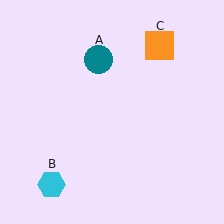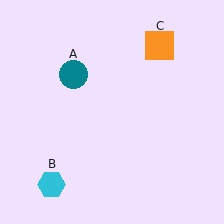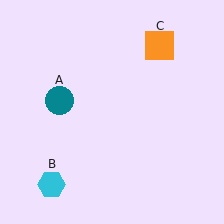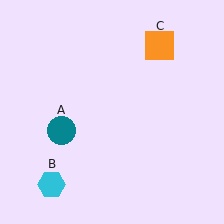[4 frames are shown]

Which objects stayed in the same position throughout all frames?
Cyan hexagon (object B) and orange square (object C) remained stationary.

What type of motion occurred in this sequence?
The teal circle (object A) rotated counterclockwise around the center of the scene.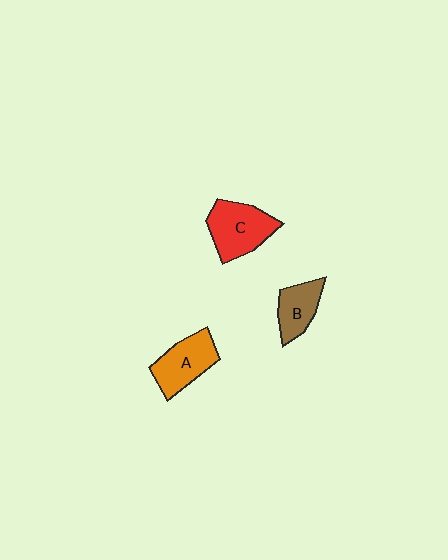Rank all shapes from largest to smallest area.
From largest to smallest: C (red), A (orange), B (brown).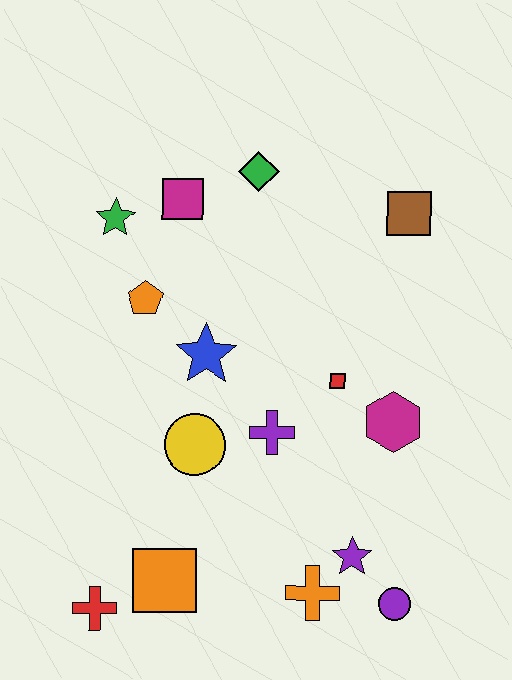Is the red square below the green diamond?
Yes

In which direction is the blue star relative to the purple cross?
The blue star is above the purple cross.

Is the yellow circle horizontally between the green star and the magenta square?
No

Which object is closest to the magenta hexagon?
The red square is closest to the magenta hexagon.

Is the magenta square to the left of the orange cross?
Yes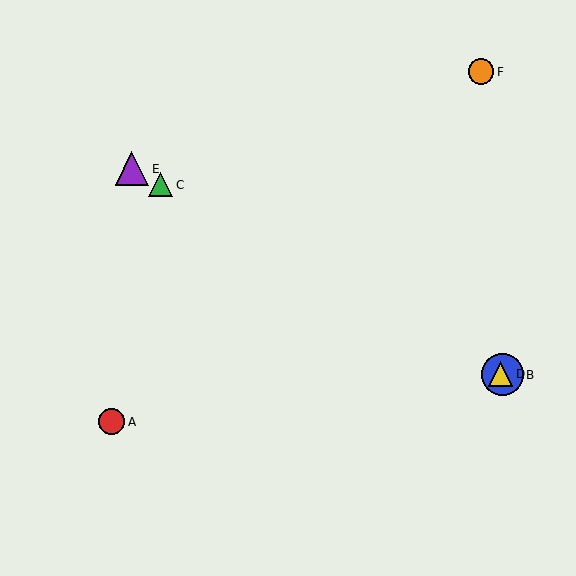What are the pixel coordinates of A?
Object A is at (112, 422).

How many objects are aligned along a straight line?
4 objects (B, C, D, E) are aligned along a straight line.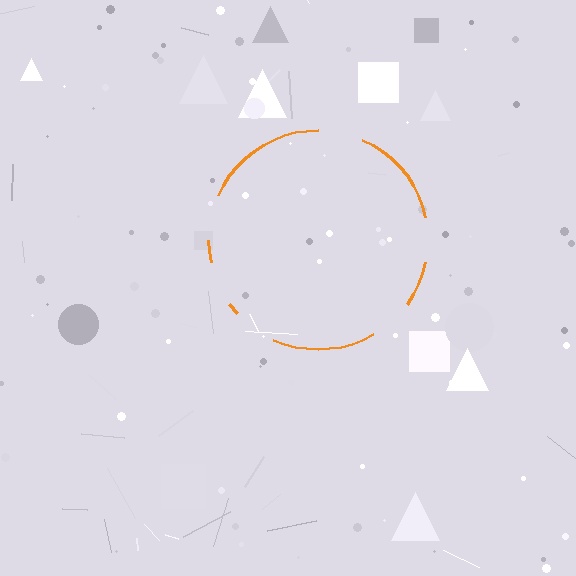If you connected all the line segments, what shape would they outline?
They would outline a circle.